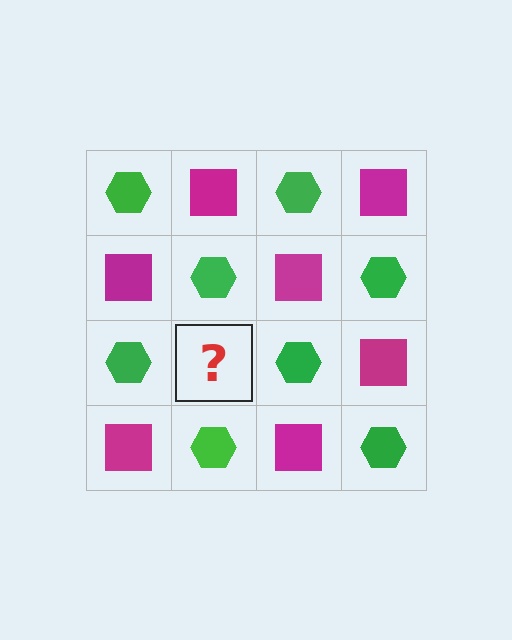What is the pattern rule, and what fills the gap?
The rule is that it alternates green hexagon and magenta square in a checkerboard pattern. The gap should be filled with a magenta square.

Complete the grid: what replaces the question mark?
The question mark should be replaced with a magenta square.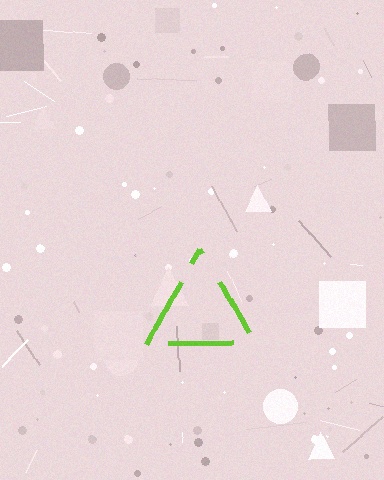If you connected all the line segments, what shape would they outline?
They would outline a triangle.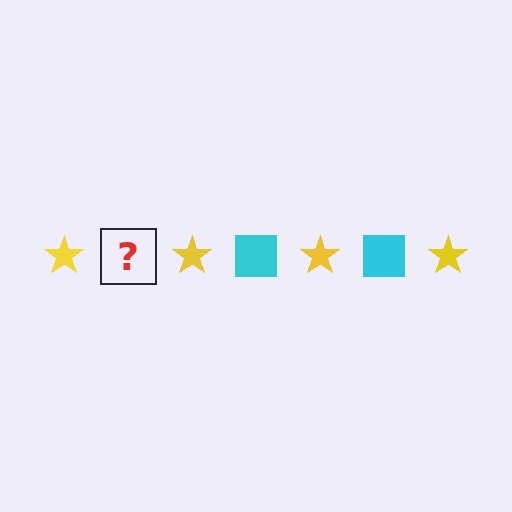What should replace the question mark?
The question mark should be replaced with a cyan square.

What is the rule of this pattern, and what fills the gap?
The rule is that the pattern alternates between yellow star and cyan square. The gap should be filled with a cyan square.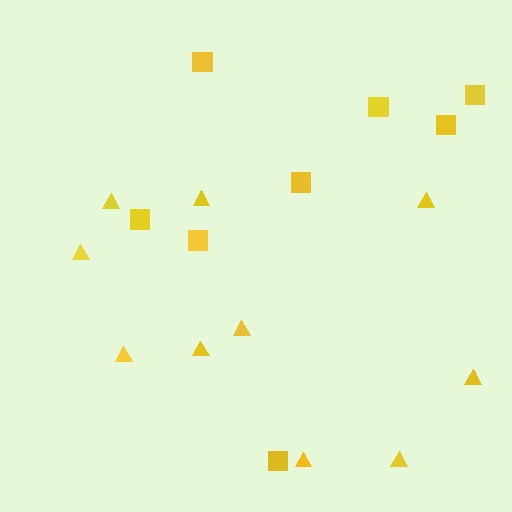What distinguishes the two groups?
There are 2 groups: one group of squares (8) and one group of triangles (10).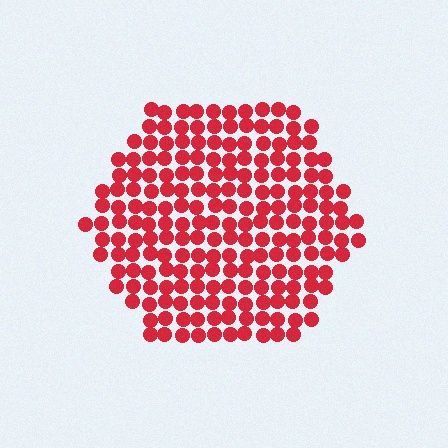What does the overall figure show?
The overall figure shows a hexagon.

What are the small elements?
The small elements are circles.